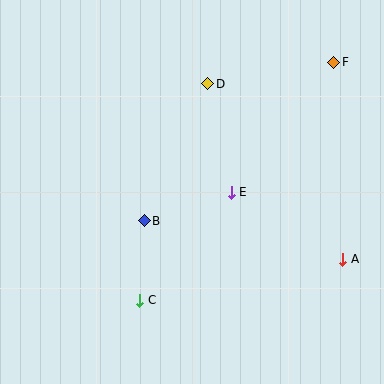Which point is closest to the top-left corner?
Point D is closest to the top-left corner.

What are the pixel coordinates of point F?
Point F is at (334, 62).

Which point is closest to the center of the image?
Point E at (231, 192) is closest to the center.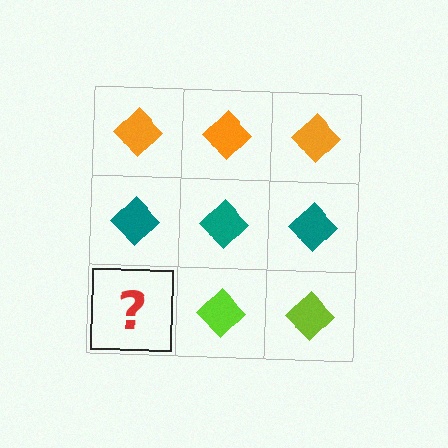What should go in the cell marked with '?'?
The missing cell should contain a lime diamond.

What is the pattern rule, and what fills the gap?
The rule is that each row has a consistent color. The gap should be filled with a lime diamond.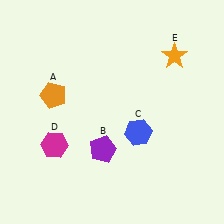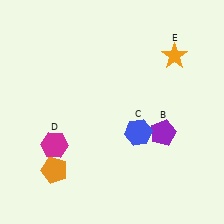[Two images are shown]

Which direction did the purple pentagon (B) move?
The purple pentagon (B) moved right.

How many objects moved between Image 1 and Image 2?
2 objects moved between the two images.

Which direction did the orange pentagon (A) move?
The orange pentagon (A) moved down.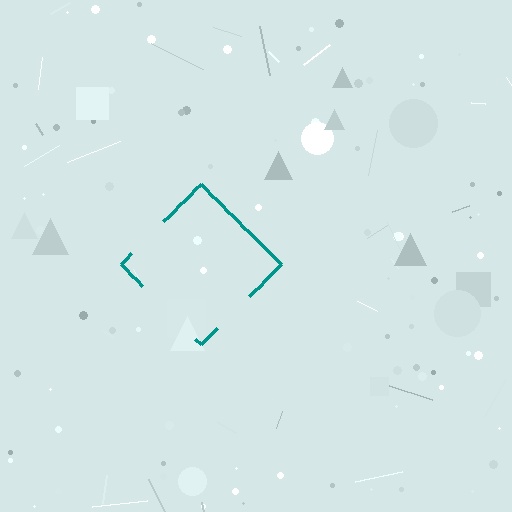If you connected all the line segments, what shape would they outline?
They would outline a diamond.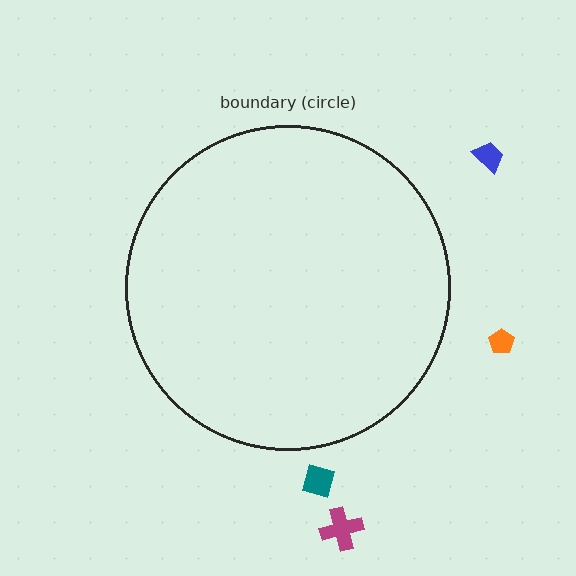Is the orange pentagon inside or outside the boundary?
Outside.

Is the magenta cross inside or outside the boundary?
Outside.